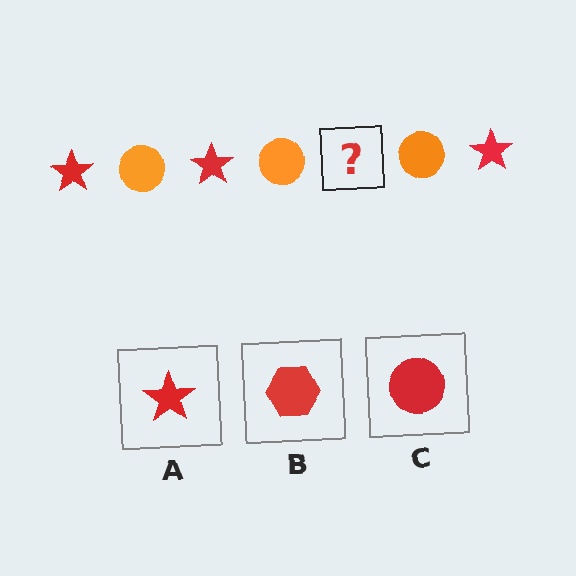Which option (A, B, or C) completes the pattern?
A.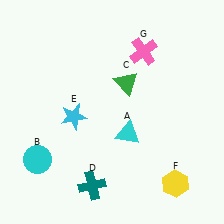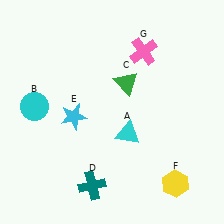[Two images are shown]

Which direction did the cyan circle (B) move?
The cyan circle (B) moved up.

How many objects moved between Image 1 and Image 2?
1 object moved between the two images.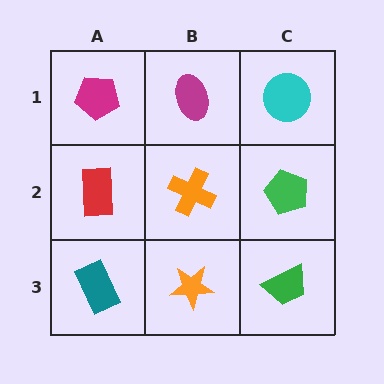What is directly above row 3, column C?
A green pentagon.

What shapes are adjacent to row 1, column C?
A green pentagon (row 2, column C), a magenta ellipse (row 1, column B).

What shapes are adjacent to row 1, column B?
An orange cross (row 2, column B), a magenta pentagon (row 1, column A), a cyan circle (row 1, column C).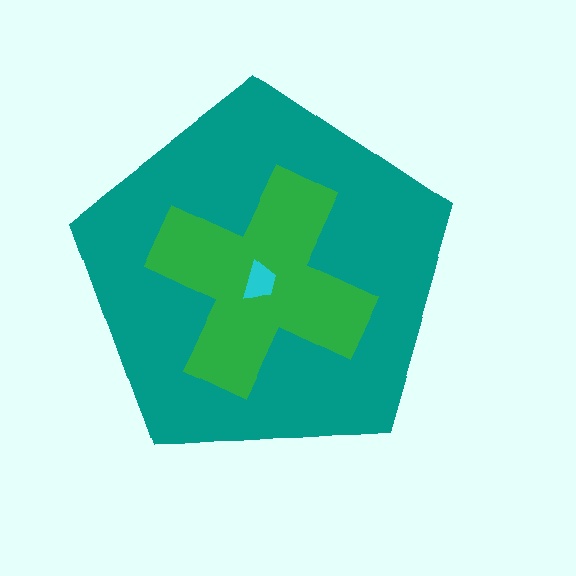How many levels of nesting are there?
3.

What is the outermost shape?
The teal pentagon.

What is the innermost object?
The cyan trapezoid.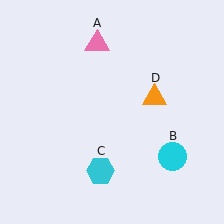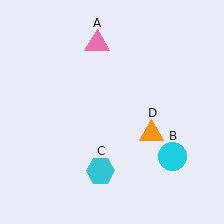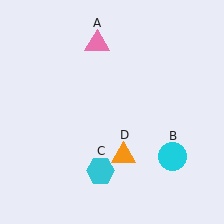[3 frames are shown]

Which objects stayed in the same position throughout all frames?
Pink triangle (object A) and cyan circle (object B) and cyan hexagon (object C) remained stationary.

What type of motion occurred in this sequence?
The orange triangle (object D) rotated clockwise around the center of the scene.